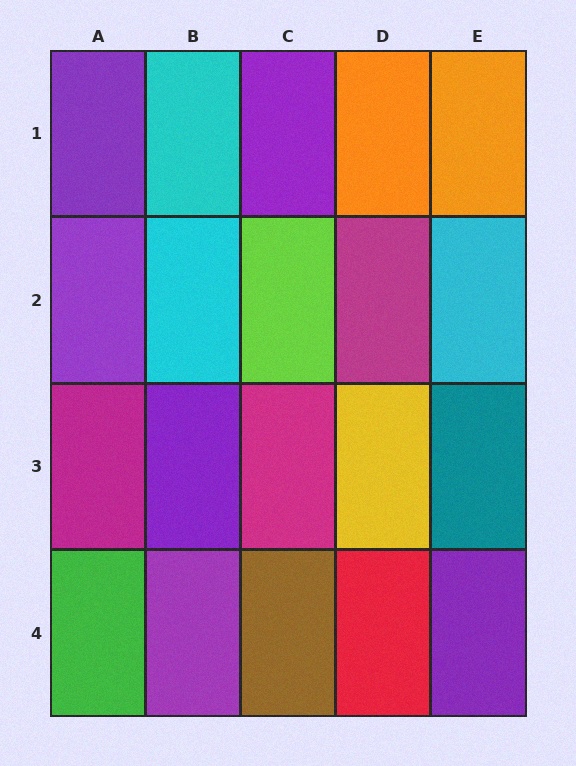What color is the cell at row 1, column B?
Cyan.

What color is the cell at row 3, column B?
Purple.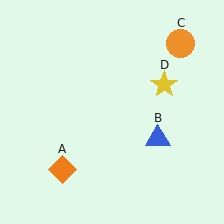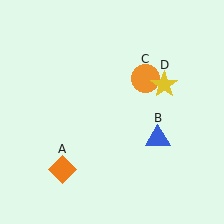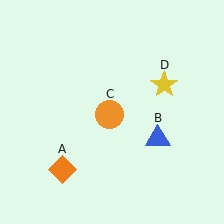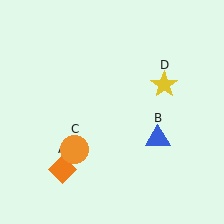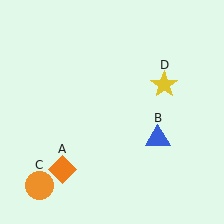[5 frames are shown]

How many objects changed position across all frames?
1 object changed position: orange circle (object C).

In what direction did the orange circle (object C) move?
The orange circle (object C) moved down and to the left.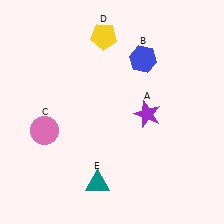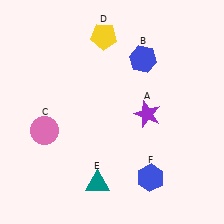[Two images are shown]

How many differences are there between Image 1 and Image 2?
There is 1 difference between the two images.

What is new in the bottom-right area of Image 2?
A blue hexagon (F) was added in the bottom-right area of Image 2.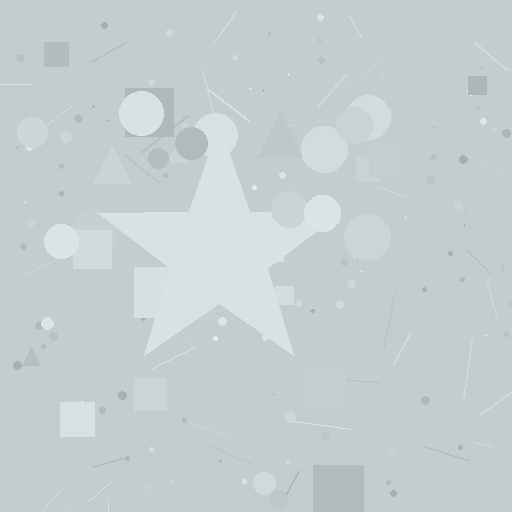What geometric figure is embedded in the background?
A star is embedded in the background.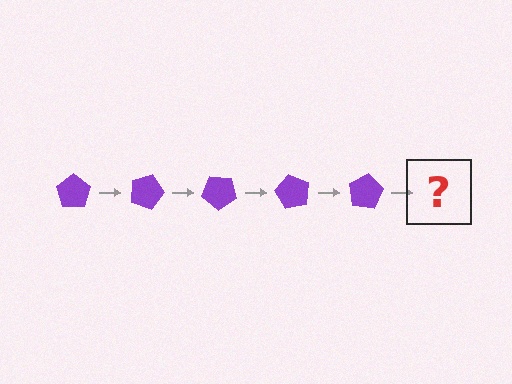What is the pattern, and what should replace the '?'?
The pattern is that the pentagon rotates 20 degrees each step. The '?' should be a purple pentagon rotated 100 degrees.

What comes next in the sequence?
The next element should be a purple pentagon rotated 100 degrees.